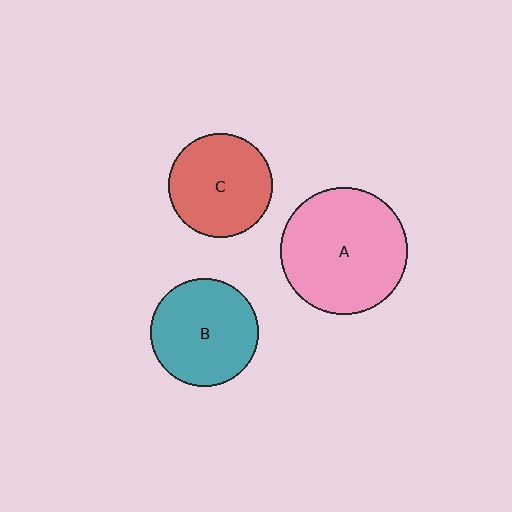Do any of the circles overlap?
No, none of the circles overlap.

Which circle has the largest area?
Circle A (pink).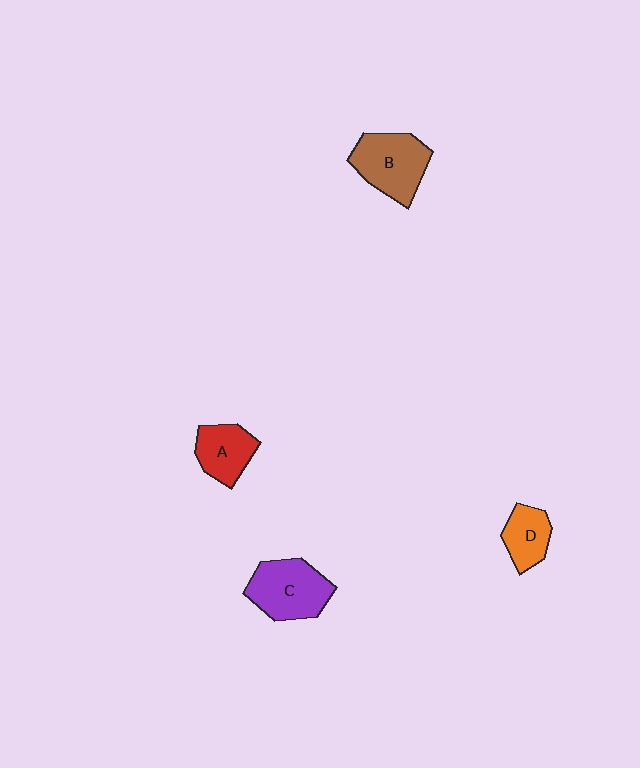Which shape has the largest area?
Shape C (purple).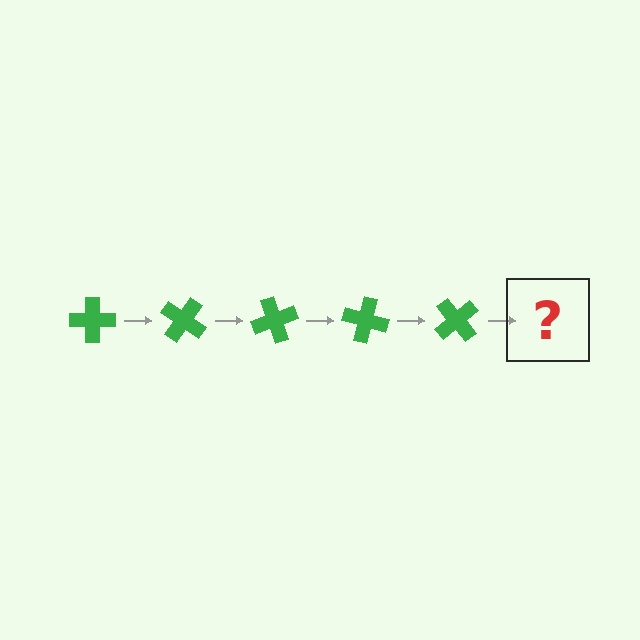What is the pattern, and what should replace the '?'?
The pattern is that the cross rotates 35 degrees each step. The '?' should be a green cross rotated 175 degrees.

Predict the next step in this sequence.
The next step is a green cross rotated 175 degrees.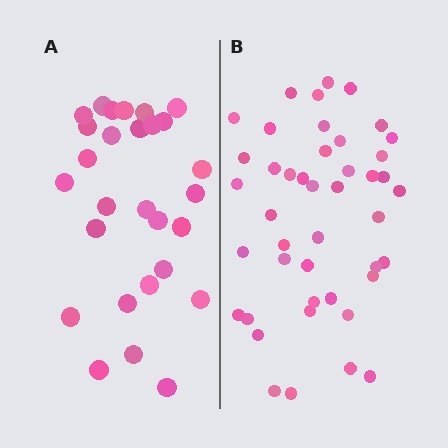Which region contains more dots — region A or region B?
Region B (the right region) has more dots.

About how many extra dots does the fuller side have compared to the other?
Region B has approximately 15 more dots than region A.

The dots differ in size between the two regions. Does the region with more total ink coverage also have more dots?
No. Region A has more total ink coverage because its dots are larger, but region B actually contains more individual dots. Total area can be misleading — the number of items is what matters here.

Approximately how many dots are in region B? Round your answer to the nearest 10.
About 40 dots. (The exact count is 44, which rounds to 40.)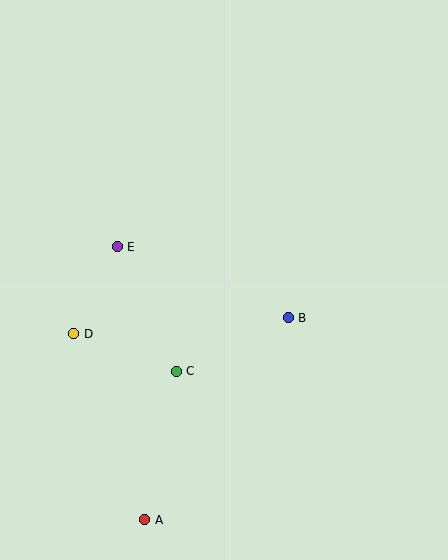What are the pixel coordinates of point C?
Point C is at (176, 371).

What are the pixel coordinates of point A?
Point A is at (145, 520).